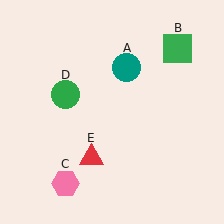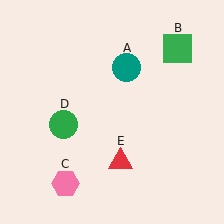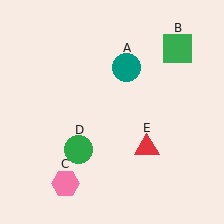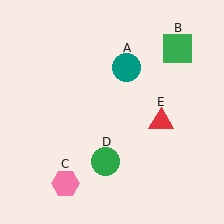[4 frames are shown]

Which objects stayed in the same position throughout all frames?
Teal circle (object A) and green square (object B) and pink hexagon (object C) remained stationary.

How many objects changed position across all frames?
2 objects changed position: green circle (object D), red triangle (object E).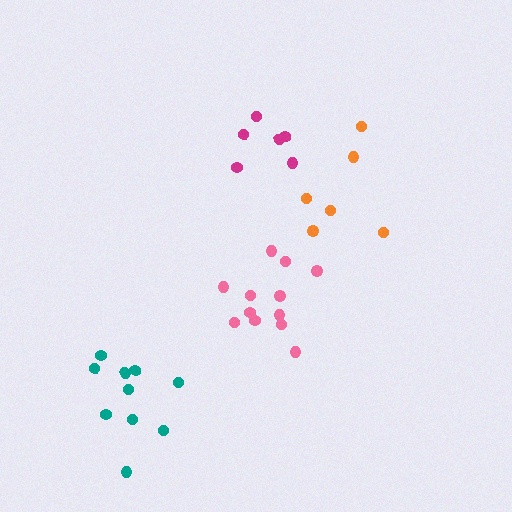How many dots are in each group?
Group 1: 12 dots, Group 2: 6 dots, Group 3: 6 dots, Group 4: 10 dots (34 total).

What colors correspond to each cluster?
The clusters are colored: pink, orange, magenta, teal.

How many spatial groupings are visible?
There are 4 spatial groupings.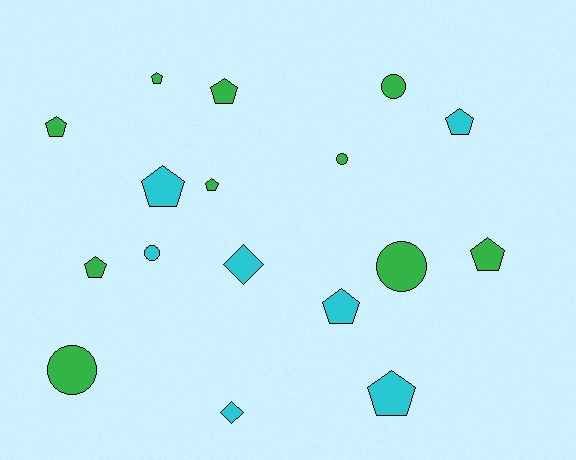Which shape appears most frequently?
Pentagon, with 10 objects.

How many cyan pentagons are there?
There are 4 cyan pentagons.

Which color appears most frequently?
Green, with 10 objects.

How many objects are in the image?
There are 17 objects.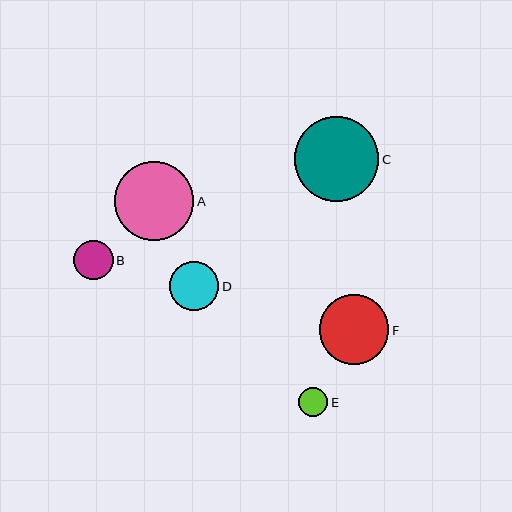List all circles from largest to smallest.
From largest to smallest: C, A, F, D, B, E.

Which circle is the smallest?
Circle E is the smallest with a size of approximately 29 pixels.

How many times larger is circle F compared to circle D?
Circle F is approximately 1.4 times the size of circle D.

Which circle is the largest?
Circle C is the largest with a size of approximately 84 pixels.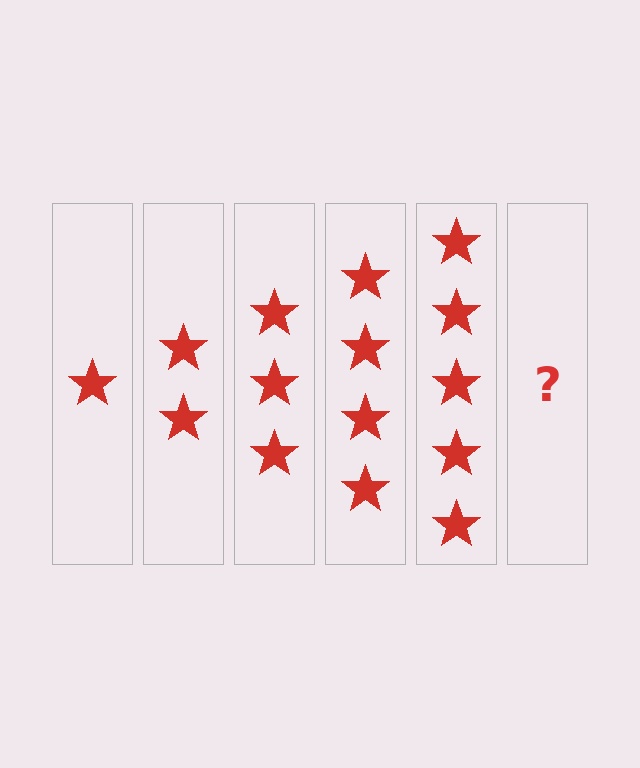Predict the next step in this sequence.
The next step is 6 stars.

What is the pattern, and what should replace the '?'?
The pattern is that each step adds one more star. The '?' should be 6 stars.